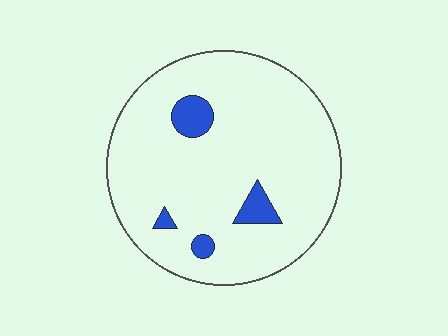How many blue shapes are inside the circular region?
4.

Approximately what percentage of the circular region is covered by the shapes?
Approximately 10%.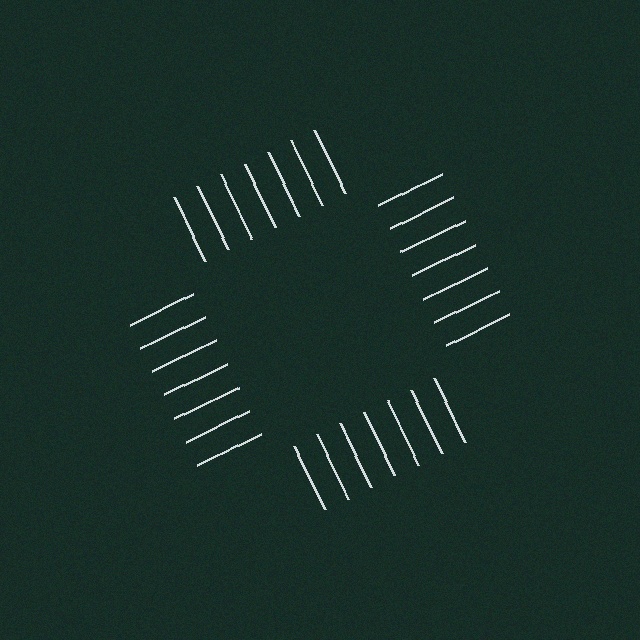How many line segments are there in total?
28 — 7 along each of the 4 edges.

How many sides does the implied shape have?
4 sides — the line-ends trace a square.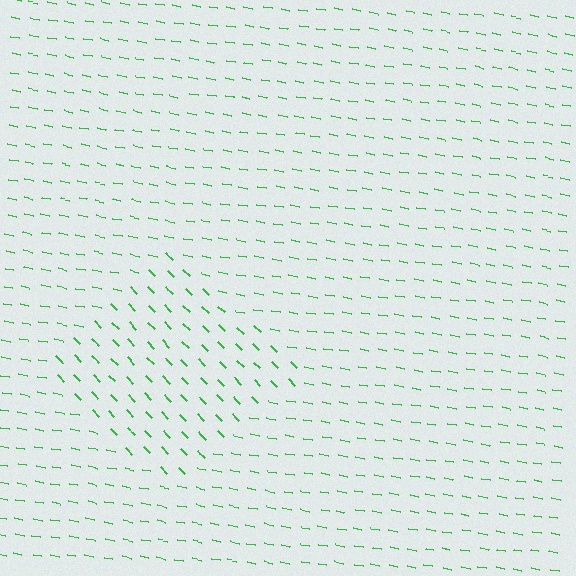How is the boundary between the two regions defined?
The boundary is defined purely by a change in line orientation (approximately 34 degrees difference). All lines are the same color and thickness.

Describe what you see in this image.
The image is filled with small green line segments. A diamond region in the image has lines oriented differently from the surrounding lines, creating a visible texture boundary.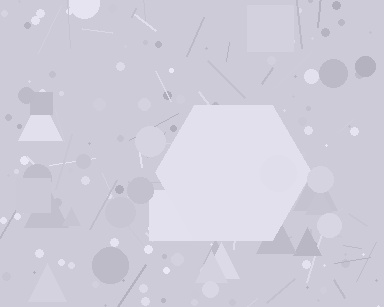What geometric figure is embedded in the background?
A hexagon is embedded in the background.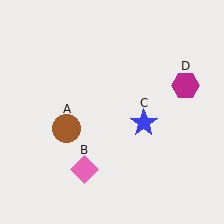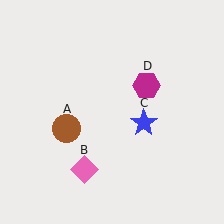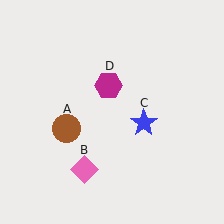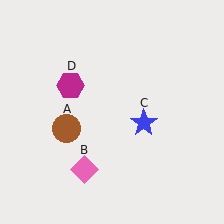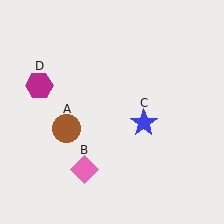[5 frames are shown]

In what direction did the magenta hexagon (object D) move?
The magenta hexagon (object D) moved left.